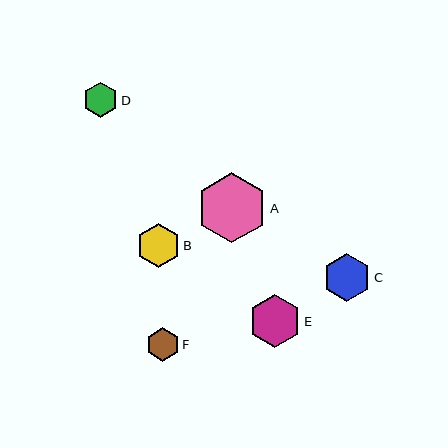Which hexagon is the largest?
Hexagon A is the largest with a size of approximately 70 pixels.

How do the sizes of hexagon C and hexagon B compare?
Hexagon C and hexagon B are approximately the same size.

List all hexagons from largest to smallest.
From largest to smallest: A, E, C, B, D, F.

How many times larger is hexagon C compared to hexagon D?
Hexagon C is approximately 1.3 times the size of hexagon D.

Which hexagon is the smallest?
Hexagon F is the smallest with a size of approximately 33 pixels.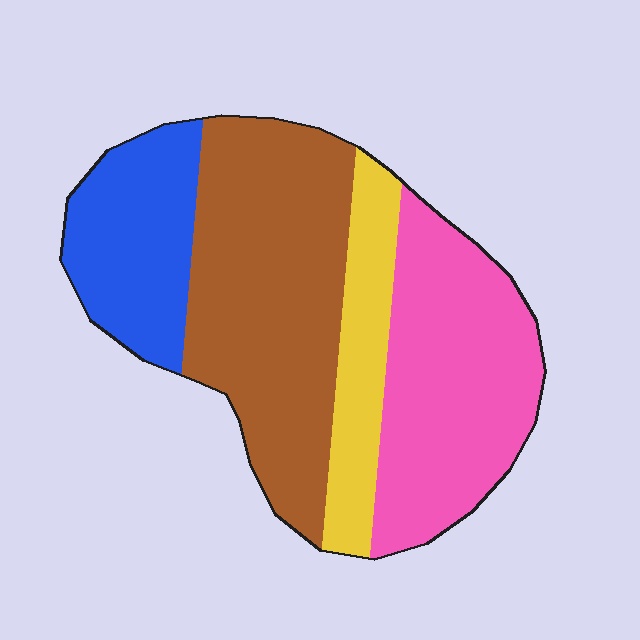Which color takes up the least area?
Yellow, at roughly 15%.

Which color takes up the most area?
Brown, at roughly 40%.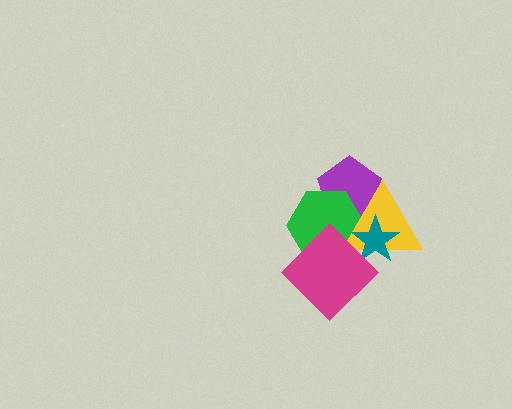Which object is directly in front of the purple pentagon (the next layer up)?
The green hexagon is directly in front of the purple pentagon.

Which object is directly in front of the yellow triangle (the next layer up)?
The teal star is directly in front of the yellow triangle.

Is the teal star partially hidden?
Yes, it is partially covered by another shape.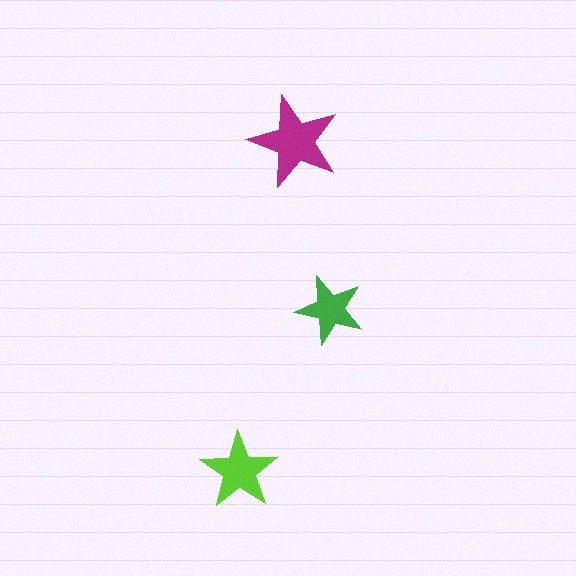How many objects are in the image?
There are 3 objects in the image.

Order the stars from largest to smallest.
the magenta one, the lime one, the green one.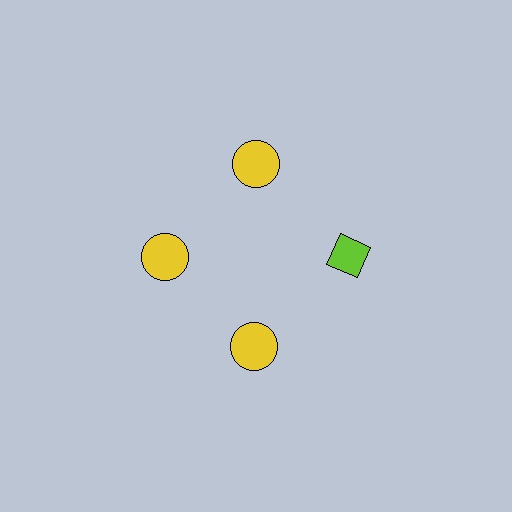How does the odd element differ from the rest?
It differs in both color (lime instead of yellow) and shape (diamond instead of circle).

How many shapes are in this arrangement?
There are 4 shapes arranged in a ring pattern.